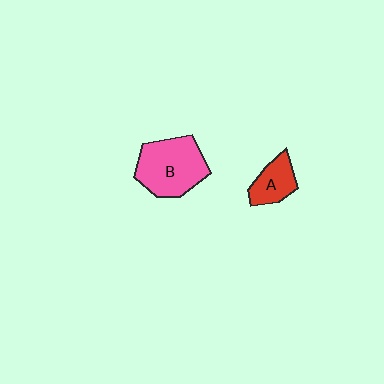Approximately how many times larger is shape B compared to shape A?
Approximately 2.1 times.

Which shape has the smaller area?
Shape A (red).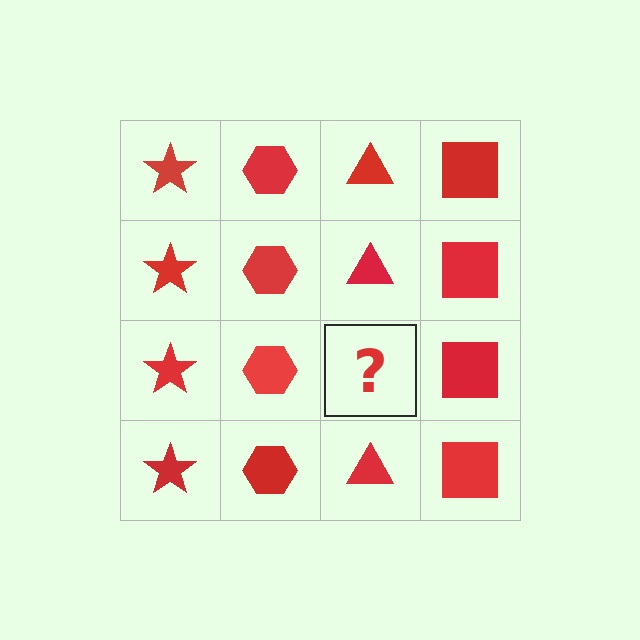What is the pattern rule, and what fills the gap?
The rule is that each column has a consistent shape. The gap should be filled with a red triangle.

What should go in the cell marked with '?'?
The missing cell should contain a red triangle.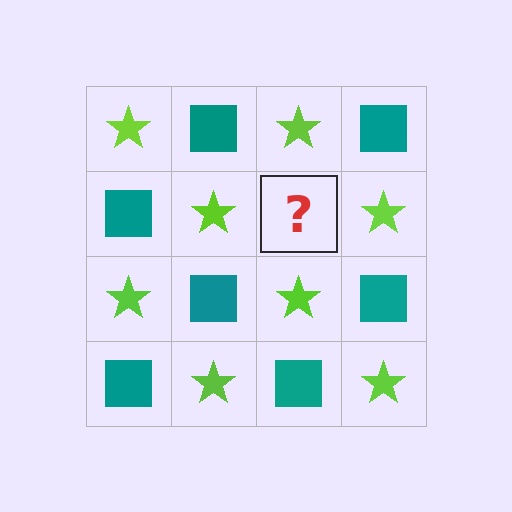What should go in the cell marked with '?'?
The missing cell should contain a teal square.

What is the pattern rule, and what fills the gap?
The rule is that it alternates lime star and teal square in a checkerboard pattern. The gap should be filled with a teal square.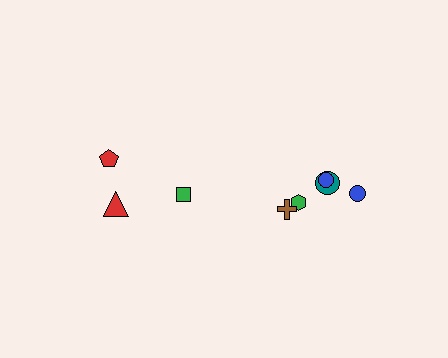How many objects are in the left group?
There are 3 objects.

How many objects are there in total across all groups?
There are 8 objects.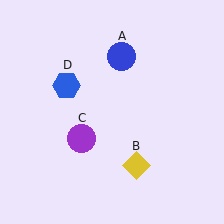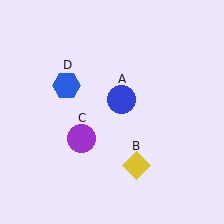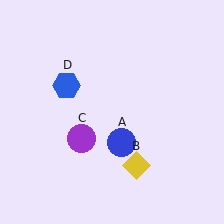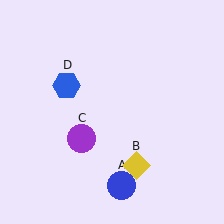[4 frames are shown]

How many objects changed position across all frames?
1 object changed position: blue circle (object A).